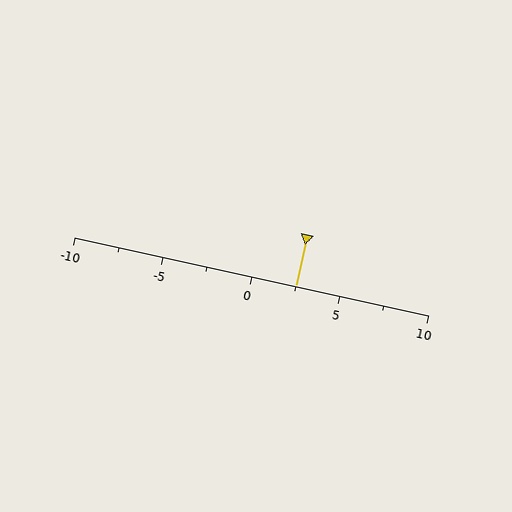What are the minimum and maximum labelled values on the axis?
The axis runs from -10 to 10.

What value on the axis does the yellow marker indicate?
The marker indicates approximately 2.5.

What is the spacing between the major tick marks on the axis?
The major ticks are spaced 5 apart.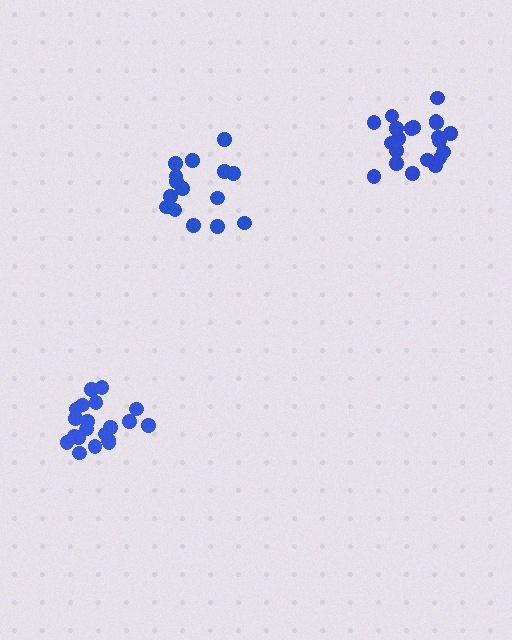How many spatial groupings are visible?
There are 3 spatial groupings.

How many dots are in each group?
Group 1: 21 dots, Group 2: 21 dots, Group 3: 15 dots (57 total).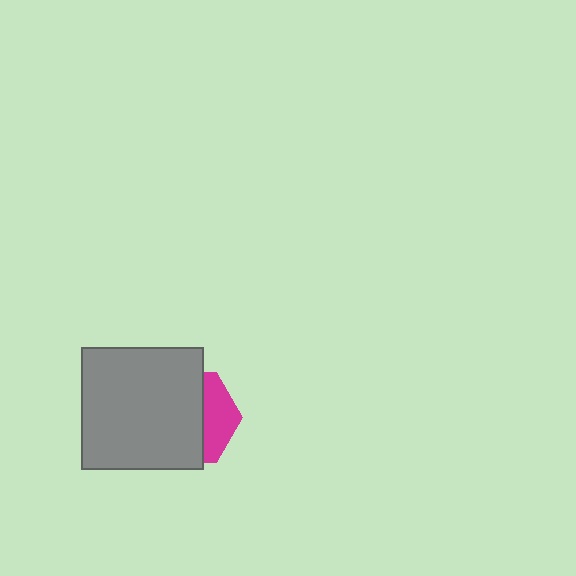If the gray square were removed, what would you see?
You would see the complete magenta hexagon.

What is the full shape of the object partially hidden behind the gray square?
The partially hidden object is a magenta hexagon.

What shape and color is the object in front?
The object in front is a gray square.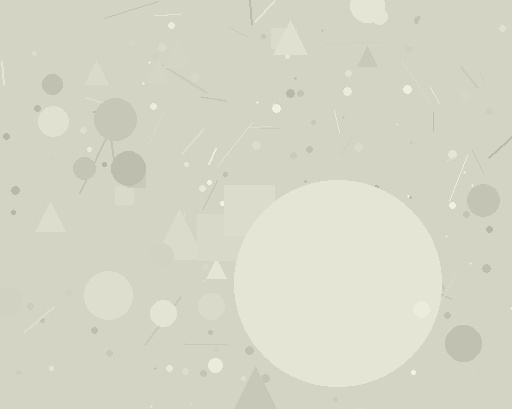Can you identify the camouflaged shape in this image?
The camouflaged shape is a circle.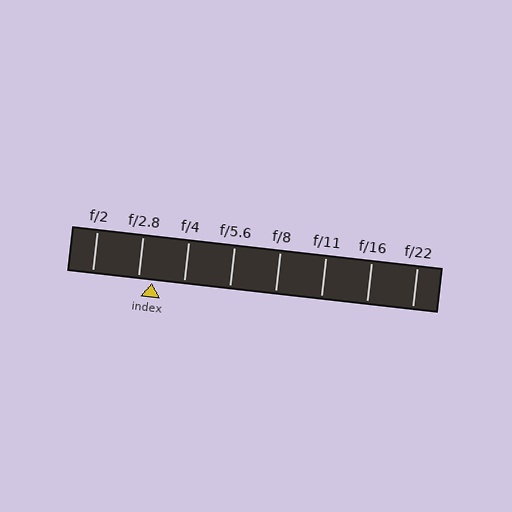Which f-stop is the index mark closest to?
The index mark is closest to f/2.8.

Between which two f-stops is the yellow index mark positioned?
The index mark is between f/2.8 and f/4.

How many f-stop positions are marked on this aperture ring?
There are 8 f-stop positions marked.